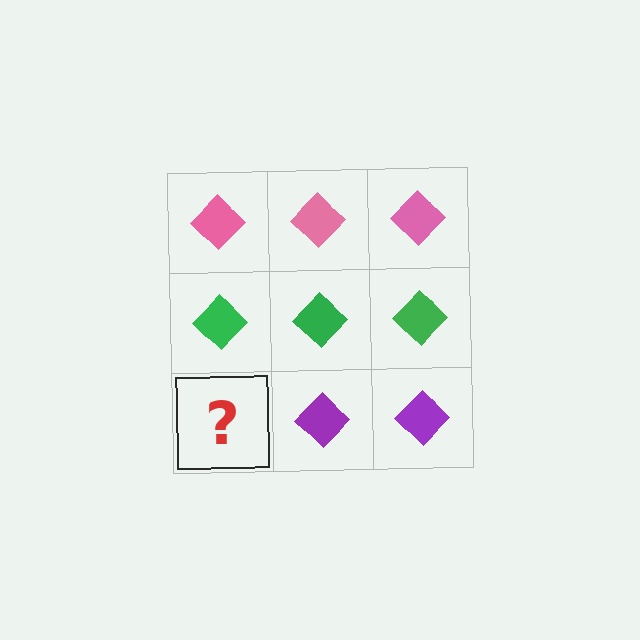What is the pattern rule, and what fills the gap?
The rule is that each row has a consistent color. The gap should be filled with a purple diamond.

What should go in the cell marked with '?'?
The missing cell should contain a purple diamond.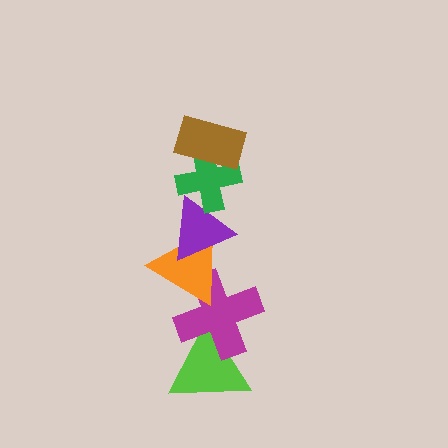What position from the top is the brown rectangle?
The brown rectangle is 1st from the top.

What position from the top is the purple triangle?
The purple triangle is 3rd from the top.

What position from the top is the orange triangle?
The orange triangle is 4th from the top.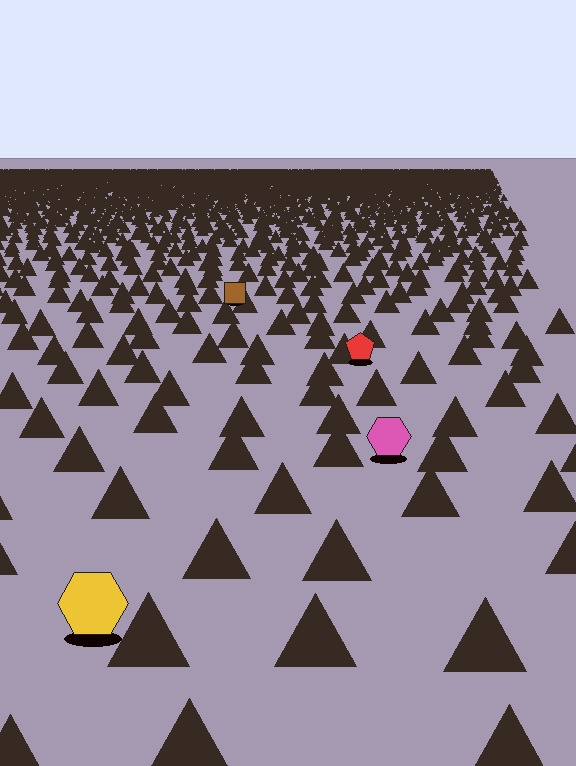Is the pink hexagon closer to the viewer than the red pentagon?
Yes. The pink hexagon is closer — you can tell from the texture gradient: the ground texture is coarser near it.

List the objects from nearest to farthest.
From nearest to farthest: the yellow hexagon, the pink hexagon, the red pentagon, the brown square.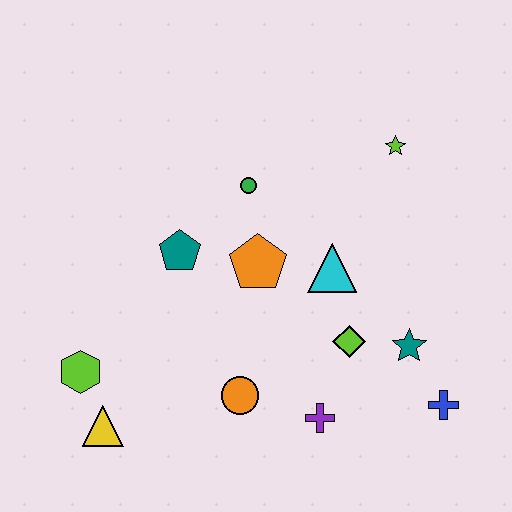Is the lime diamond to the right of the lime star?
No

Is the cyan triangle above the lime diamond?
Yes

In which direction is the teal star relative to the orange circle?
The teal star is to the right of the orange circle.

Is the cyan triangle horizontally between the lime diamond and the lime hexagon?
Yes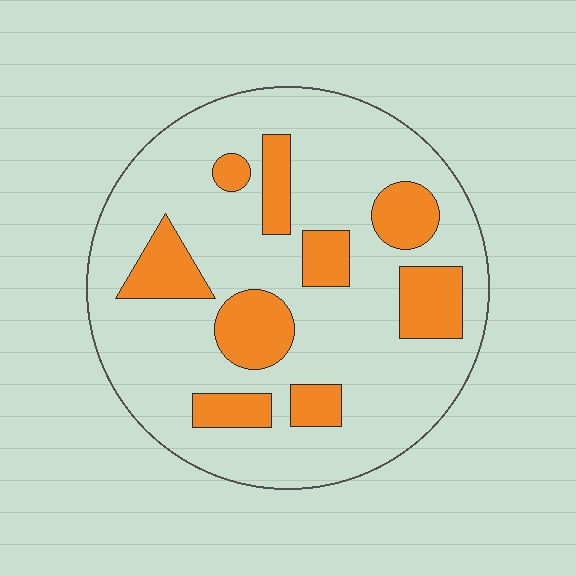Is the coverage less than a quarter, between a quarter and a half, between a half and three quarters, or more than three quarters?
Less than a quarter.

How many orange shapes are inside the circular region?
9.